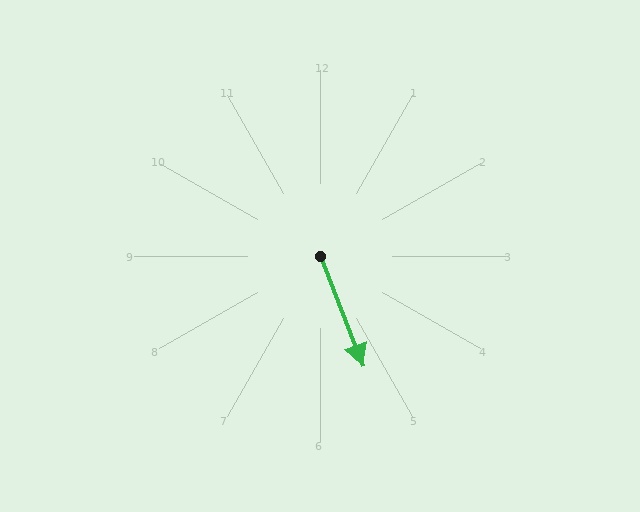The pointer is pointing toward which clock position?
Roughly 5 o'clock.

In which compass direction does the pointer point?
South.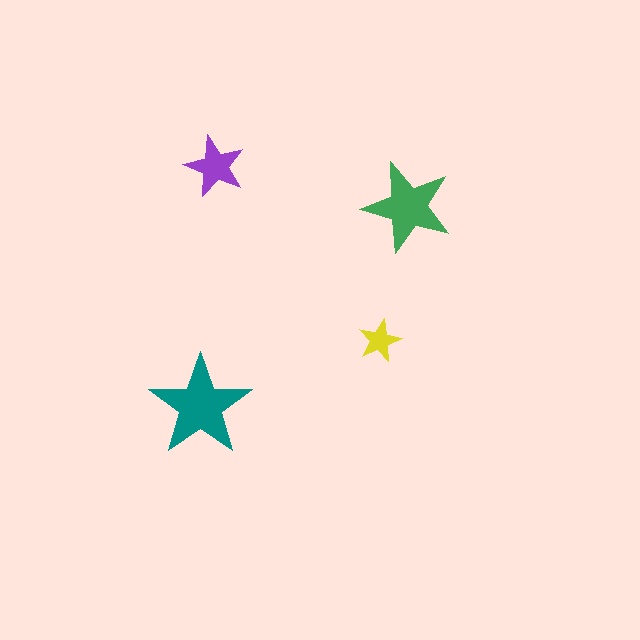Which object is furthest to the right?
The green star is rightmost.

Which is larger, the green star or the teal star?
The teal one.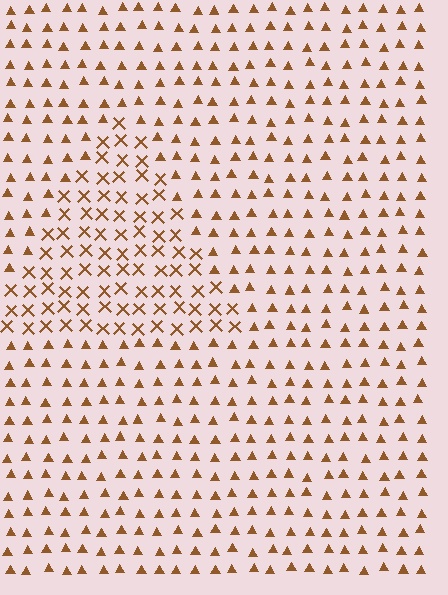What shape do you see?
I see a triangle.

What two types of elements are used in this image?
The image uses X marks inside the triangle region and triangles outside it.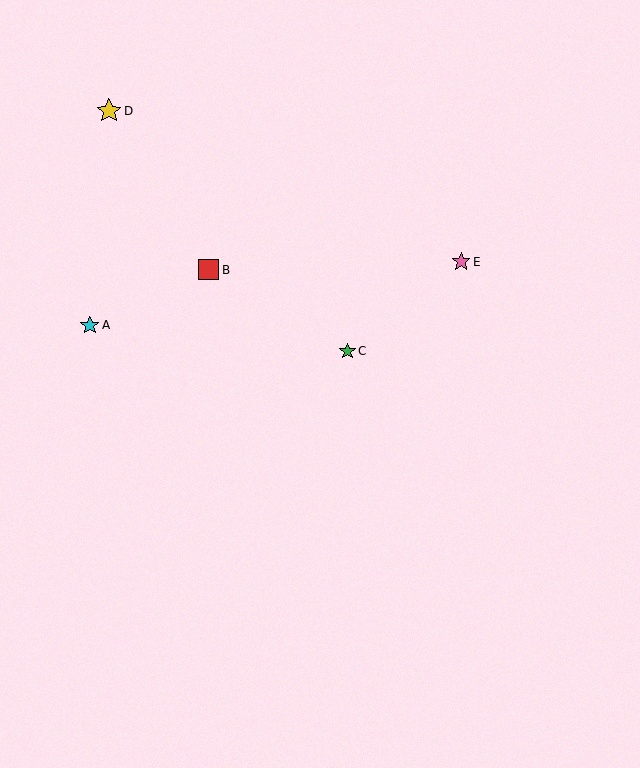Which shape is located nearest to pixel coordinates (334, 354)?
The green star (labeled C) at (347, 351) is nearest to that location.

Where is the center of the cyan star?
The center of the cyan star is at (90, 325).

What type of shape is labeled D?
Shape D is a yellow star.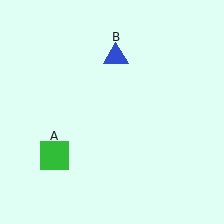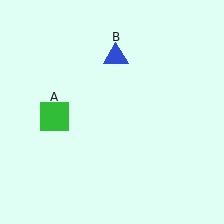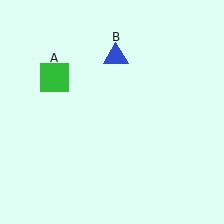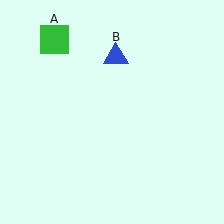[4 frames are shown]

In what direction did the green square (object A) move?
The green square (object A) moved up.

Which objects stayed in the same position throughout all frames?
Blue triangle (object B) remained stationary.